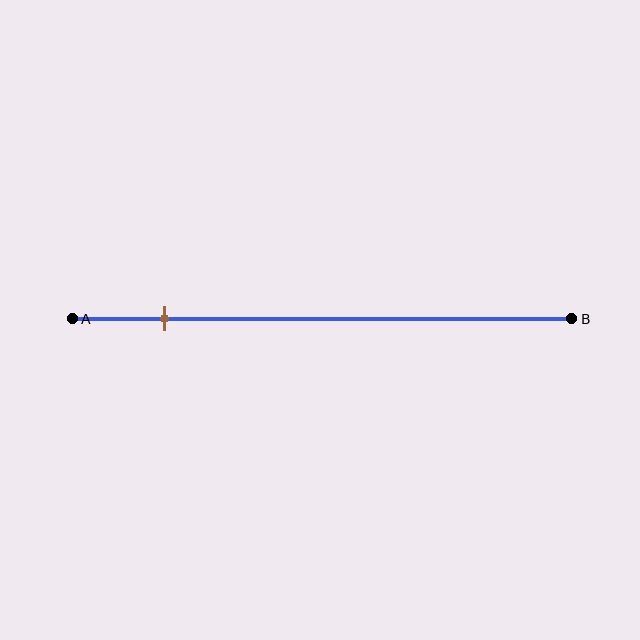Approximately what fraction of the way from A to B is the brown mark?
The brown mark is approximately 20% of the way from A to B.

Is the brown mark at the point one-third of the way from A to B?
No, the mark is at about 20% from A, not at the 33% one-third point.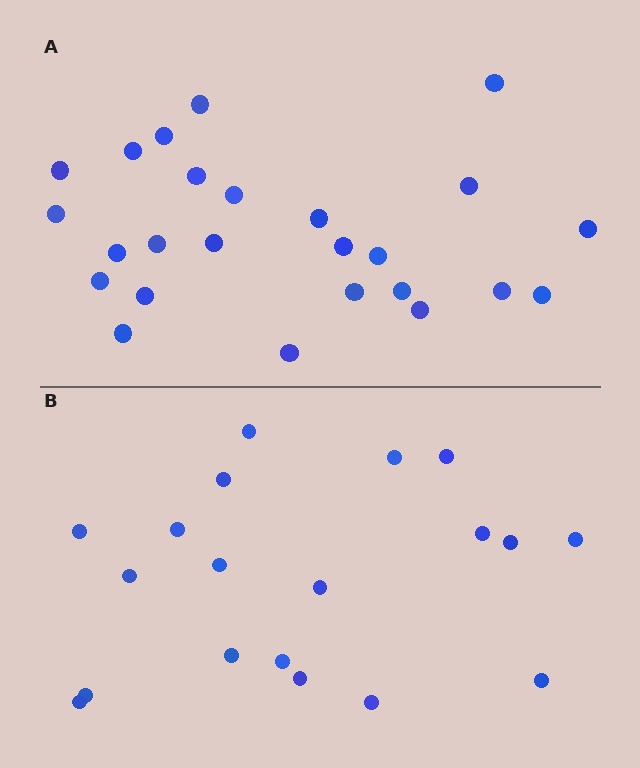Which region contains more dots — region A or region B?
Region A (the top region) has more dots.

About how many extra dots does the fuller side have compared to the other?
Region A has about 6 more dots than region B.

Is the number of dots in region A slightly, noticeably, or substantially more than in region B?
Region A has noticeably more, but not dramatically so. The ratio is roughly 1.3 to 1.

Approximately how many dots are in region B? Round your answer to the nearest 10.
About 20 dots. (The exact count is 19, which rounds to 20.)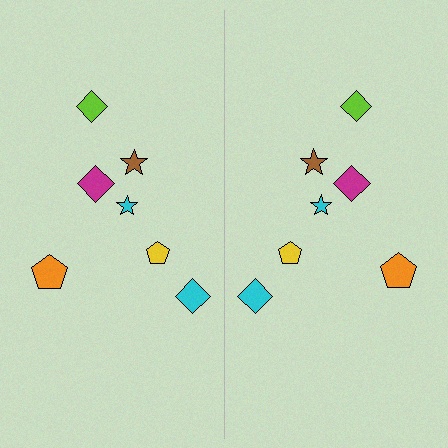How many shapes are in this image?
There are 14 shapes in this image.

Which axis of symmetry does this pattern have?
The pattern has a vertical axis of symmetry running through the center of the image.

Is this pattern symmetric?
Yes, this pattern has bilateral (reflection) symmetry.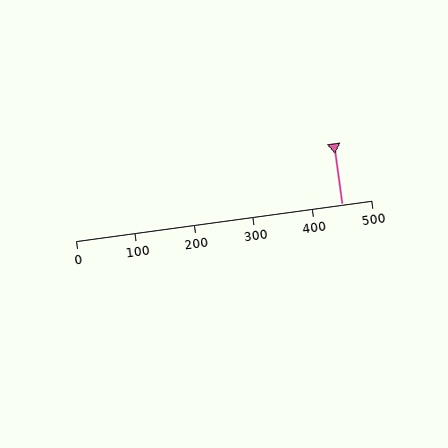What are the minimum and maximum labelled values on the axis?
The axis runs from 0 to 500.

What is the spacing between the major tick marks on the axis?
The major ticks are spaced 100 apart.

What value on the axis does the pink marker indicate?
The marker indicates approximately 450.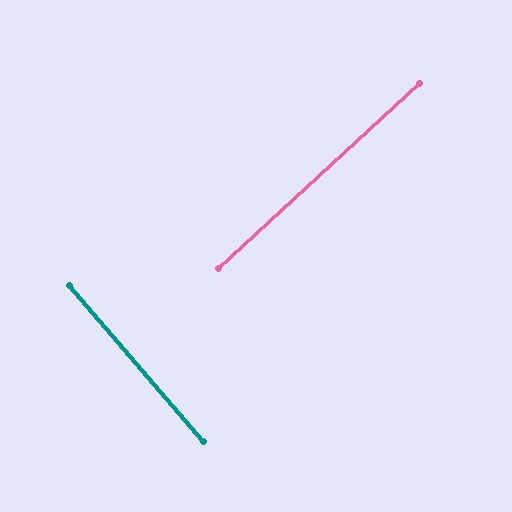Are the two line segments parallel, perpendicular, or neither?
Perpendicular — they meet at approximately 88°.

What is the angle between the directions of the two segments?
Approximately 88 degrees.